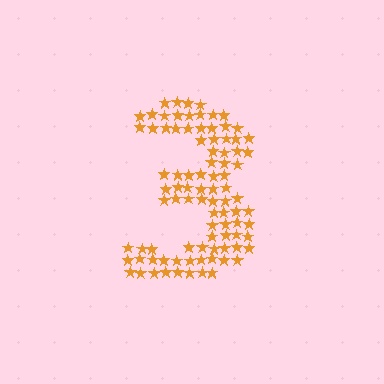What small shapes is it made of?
It is made of small stars.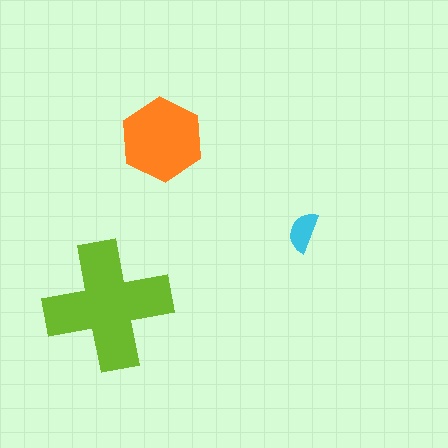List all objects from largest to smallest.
The lime cross, the orange hexagon, the cyan semicircle.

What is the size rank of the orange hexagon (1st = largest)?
2nd.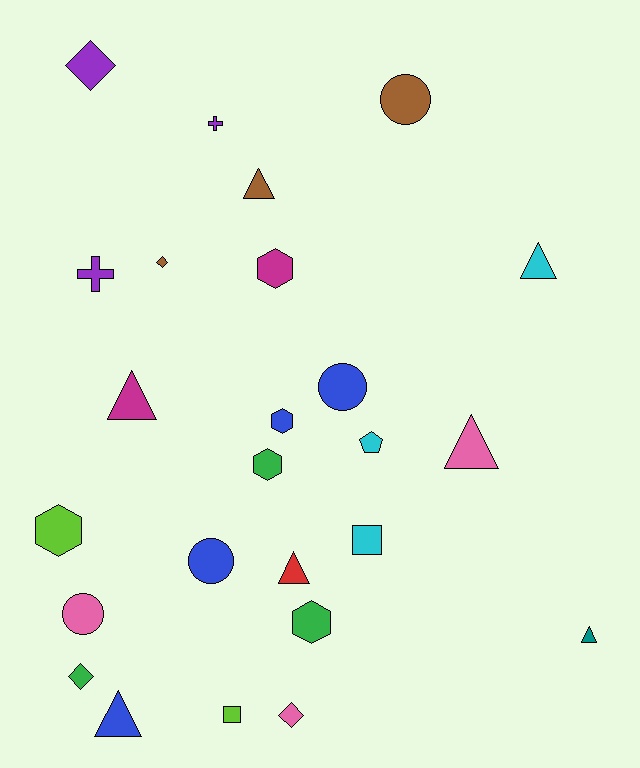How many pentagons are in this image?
There is 1 pentagon.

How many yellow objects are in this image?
There are no yellow objects.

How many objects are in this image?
There are 25 objects.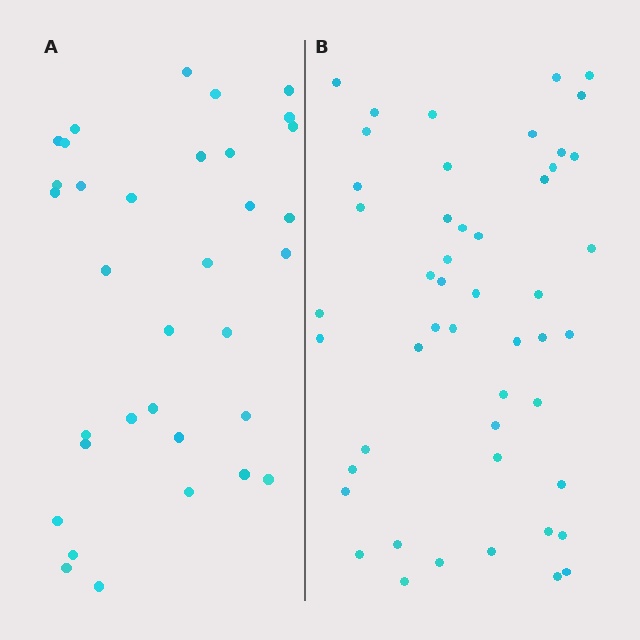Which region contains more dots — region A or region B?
Region B (the right region) has more dots.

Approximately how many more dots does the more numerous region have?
Region B has approximately 15 more dots than region A.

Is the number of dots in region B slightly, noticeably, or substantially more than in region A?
Region B has noticeably more, but not dramatically so. The ratio is roughly 1.4 to 1.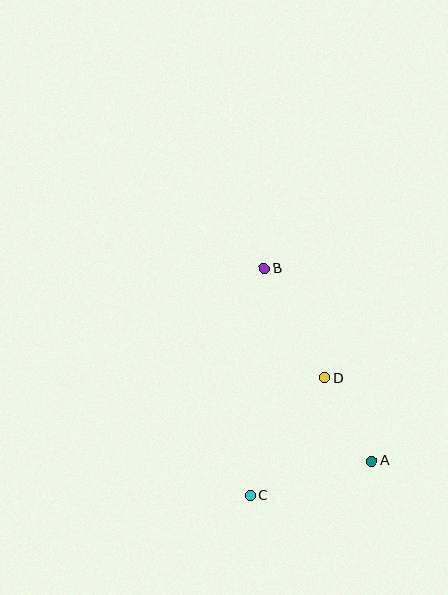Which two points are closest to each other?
Points A and D are closest to each other.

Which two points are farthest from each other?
Points B and C are farthest from each other.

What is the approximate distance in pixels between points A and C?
The distance between A and C is approximately 126 pixels.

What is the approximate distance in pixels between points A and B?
The distance between A and B is approximately 220 pixels.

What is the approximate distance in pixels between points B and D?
The distance between B and D is approximately 125 pixels.